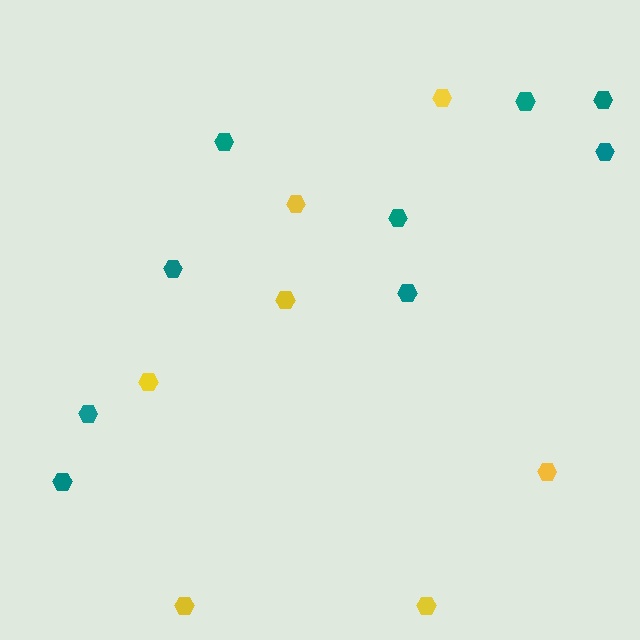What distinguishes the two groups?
There are 2 groups: one group of yellow hexagons (7) and one group of teal hexagons (9).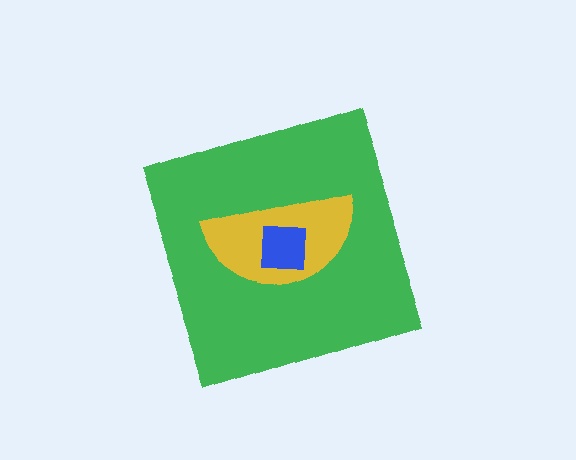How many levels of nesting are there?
3.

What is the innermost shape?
The blue square.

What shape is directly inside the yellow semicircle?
The blue square.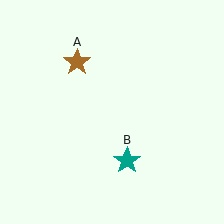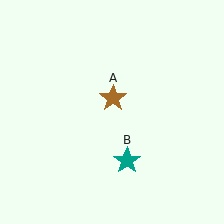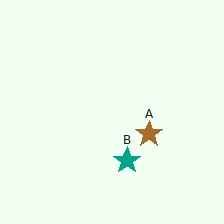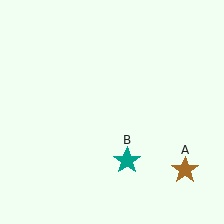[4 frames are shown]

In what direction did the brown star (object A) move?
The brown star (object A) moved down and to the right.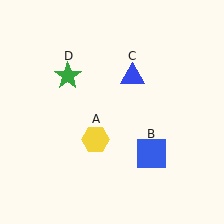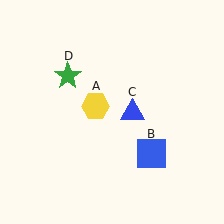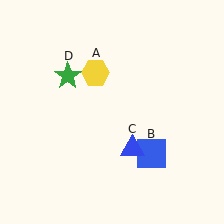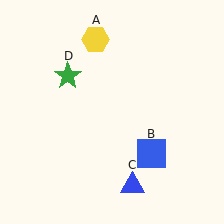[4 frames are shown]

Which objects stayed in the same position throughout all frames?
Blue square (object B) and green star (object D) remained stationary.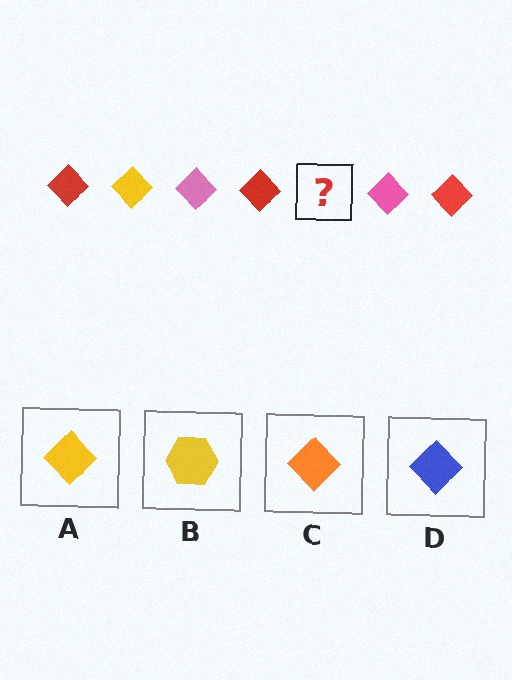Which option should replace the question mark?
Option A.